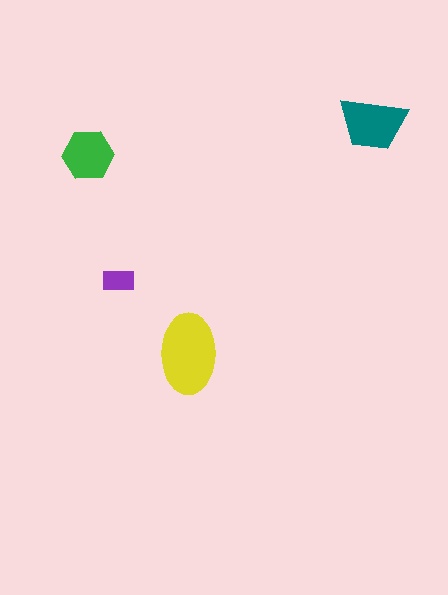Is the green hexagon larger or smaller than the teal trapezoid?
Smaller.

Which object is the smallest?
The purple rectangle.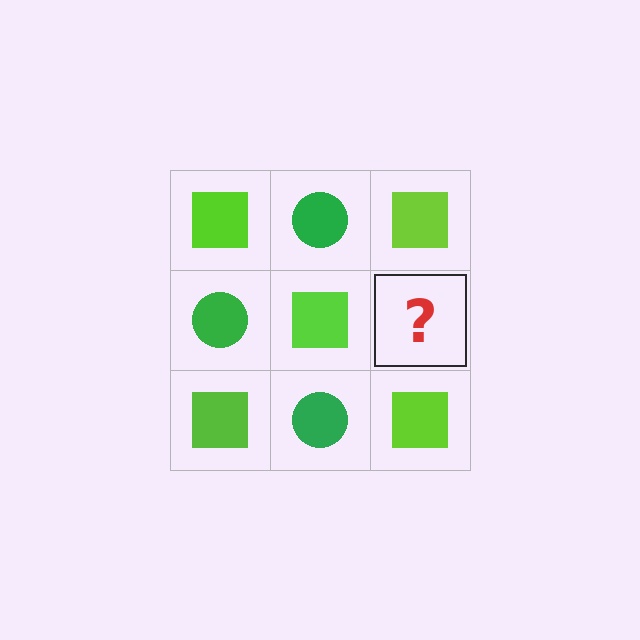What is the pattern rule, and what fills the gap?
The rule is that it alternates lime square and green circle in a checkerboard pattern. The gap should be filled with a green circle.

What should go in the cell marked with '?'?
The missing cell should contain a green circle.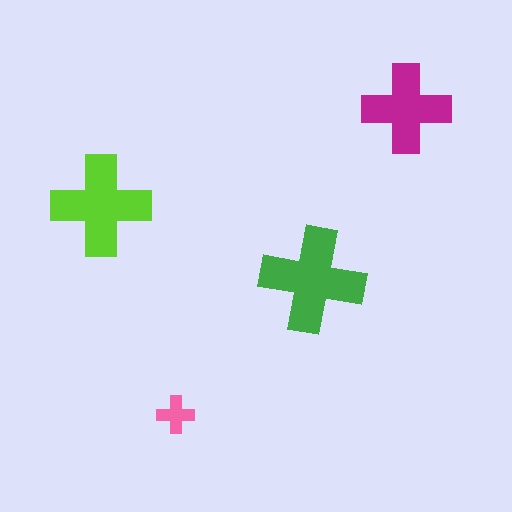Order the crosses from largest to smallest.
the green one, the lime one, the magenta one, the pink one.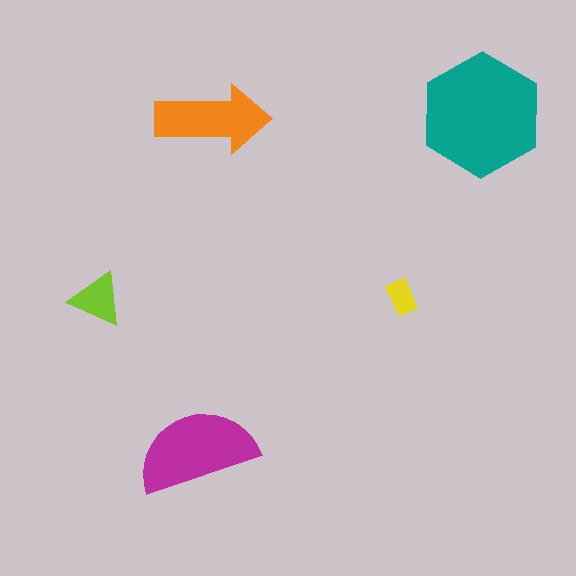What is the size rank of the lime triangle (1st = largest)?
4th.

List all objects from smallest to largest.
The yellow rectangle, the lime triangle, the orange arrow, the magenta semicircle, the teal hexagon.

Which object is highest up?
The teal hexagon is topmost.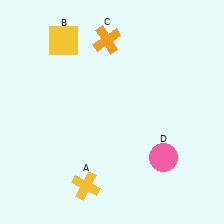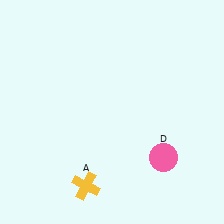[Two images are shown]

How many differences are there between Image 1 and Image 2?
There are 2 differences between the two images.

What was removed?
The yellow square (B), the orange cross (C) were removed in Image 2.